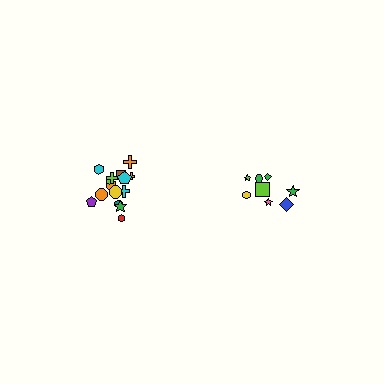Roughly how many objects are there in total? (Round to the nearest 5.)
Roughly 25 objects in total.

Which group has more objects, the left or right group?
The left group.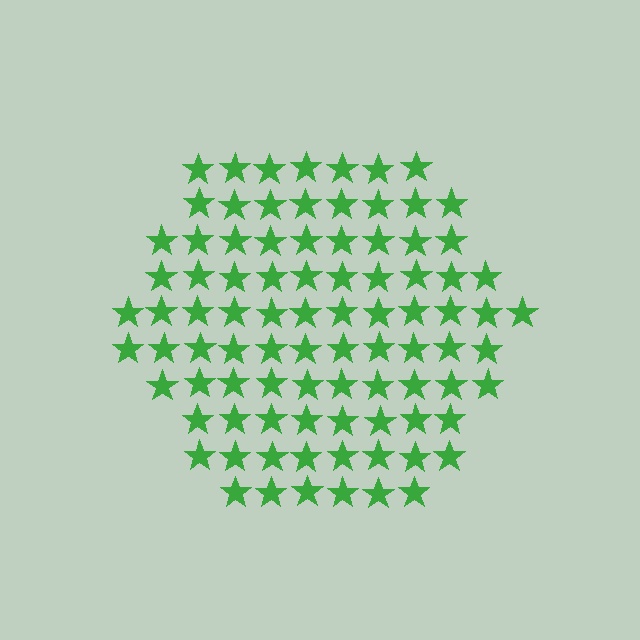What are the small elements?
The small elements are stars.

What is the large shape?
The large shape is a hexagon.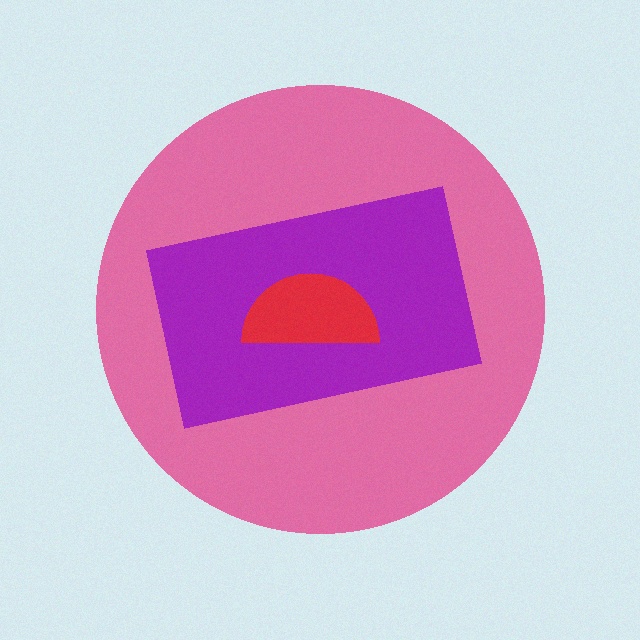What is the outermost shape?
The pink circle.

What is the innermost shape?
The red semicircle.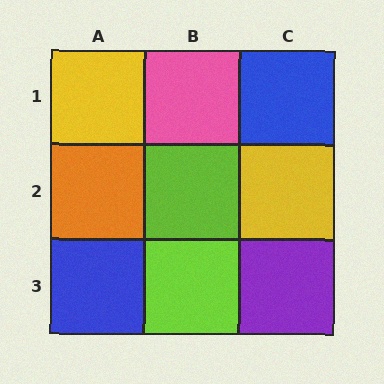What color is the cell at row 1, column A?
Yellow.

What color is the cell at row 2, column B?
Lime.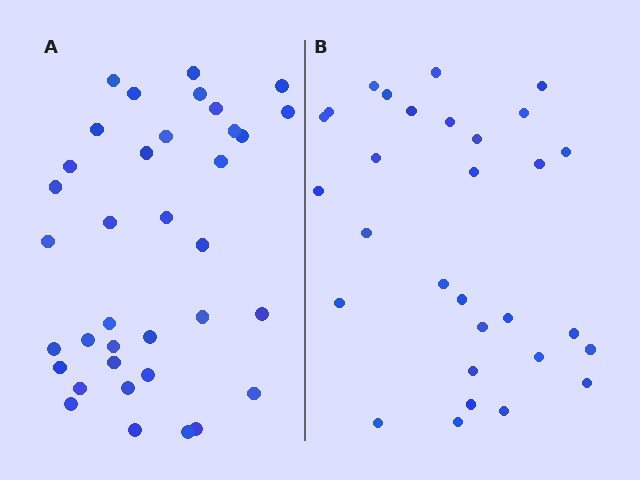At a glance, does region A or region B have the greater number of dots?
Region A (the left region) has more dots.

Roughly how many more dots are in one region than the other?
Region A has about 6 more dots than region B.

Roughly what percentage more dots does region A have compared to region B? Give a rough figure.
About 20% more.